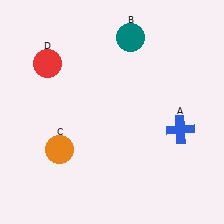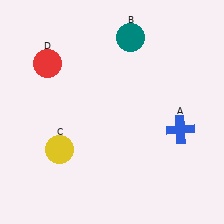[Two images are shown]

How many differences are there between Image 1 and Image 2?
There is 1 difference between the two images.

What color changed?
The circle (C) changed from orange in Image 1 to yellow in Image 2.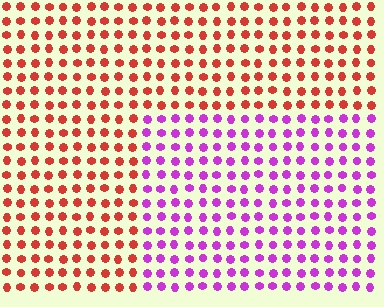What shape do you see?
I see a rectangle.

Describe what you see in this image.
The image is filled with small red elements in a uniform arrangement. A rectangle-shaped region is visible where the elements are tinted to a slightly different hue, forming a subtle color boundary.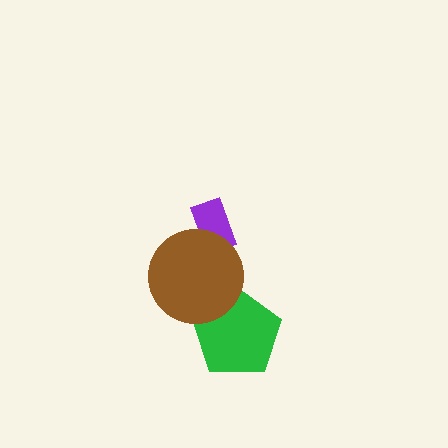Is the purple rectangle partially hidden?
Yes, it is partially covered by another shape.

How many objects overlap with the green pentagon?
1 object overlaps with the green pentagon.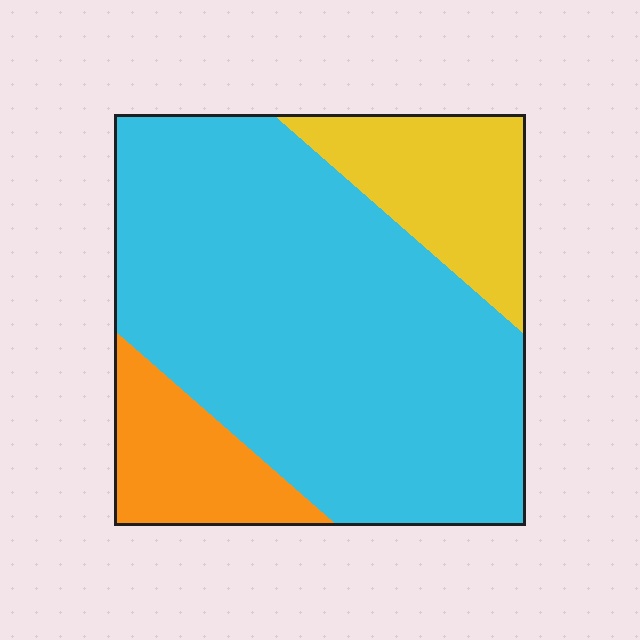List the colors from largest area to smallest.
From largest to smallest: cyan, yellow, orange.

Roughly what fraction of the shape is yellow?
Yellow takes up about one sixth (1/6) of the shape.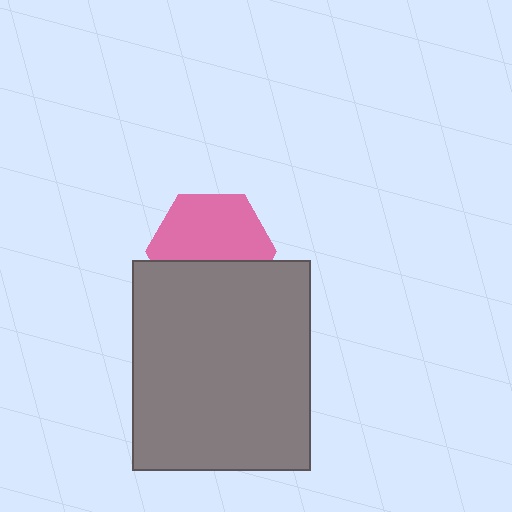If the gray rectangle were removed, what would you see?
You would see the complete pink hexagon.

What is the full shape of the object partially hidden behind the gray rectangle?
The partially hidden object is a pink hexagon.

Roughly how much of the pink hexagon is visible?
About half of it is visible (roughly 59%).